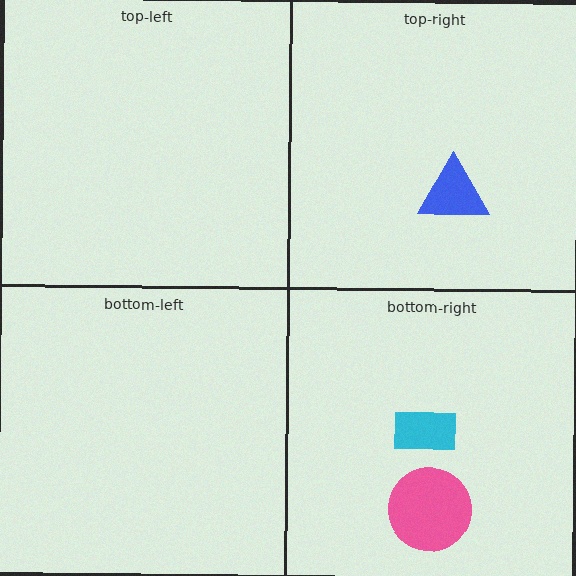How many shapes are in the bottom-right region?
2.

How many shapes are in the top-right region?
1.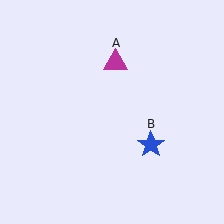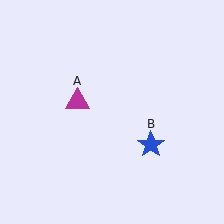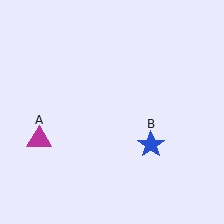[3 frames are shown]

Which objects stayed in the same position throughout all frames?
Blue star (object B) remained stationary.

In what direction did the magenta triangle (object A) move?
The magenta triangle (object A) moved down and to the left.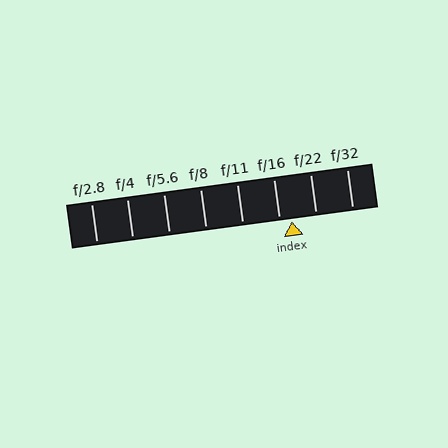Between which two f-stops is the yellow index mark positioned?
The index mark is between f/16 and f/22.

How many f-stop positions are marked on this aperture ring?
There are 8 f-stop positions marked.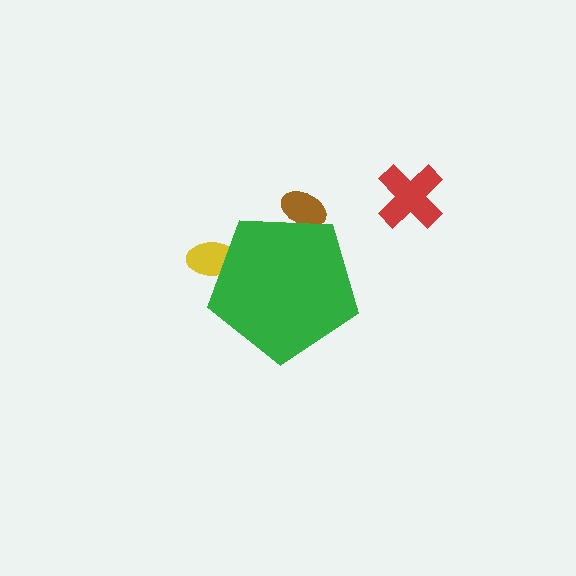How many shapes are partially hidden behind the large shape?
2 shapes are partially hidden.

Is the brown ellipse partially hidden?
Yes, the brown ellipse is partially hidden behind the green pentagon.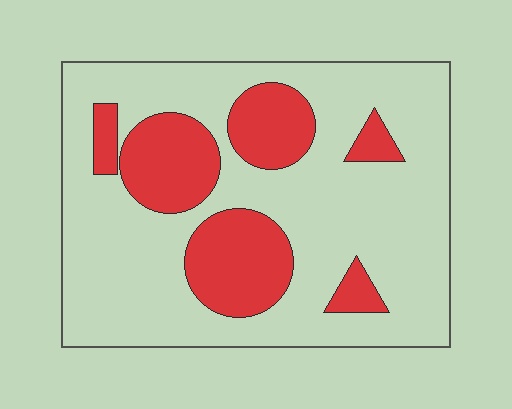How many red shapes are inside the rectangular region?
6.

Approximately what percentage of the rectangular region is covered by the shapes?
Approximately 25%.